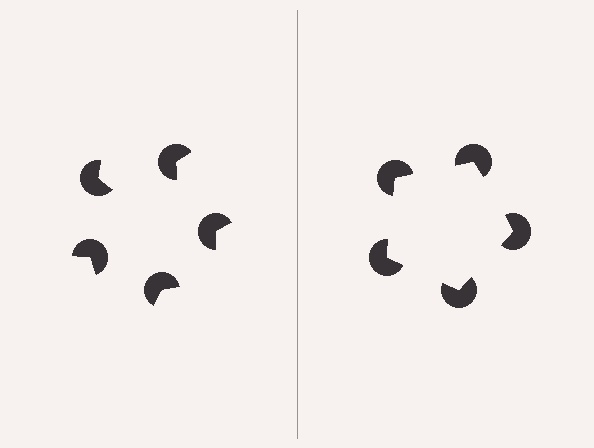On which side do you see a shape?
An illusory pentagon appears on the right side. On the left side the wedge cuts are rotated, so no coherent shape forms.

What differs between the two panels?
The pac-man discs are positioned identically on both sides; only the wedge orientations differ. On the right they align to a pentagon; on the left they are misaligned.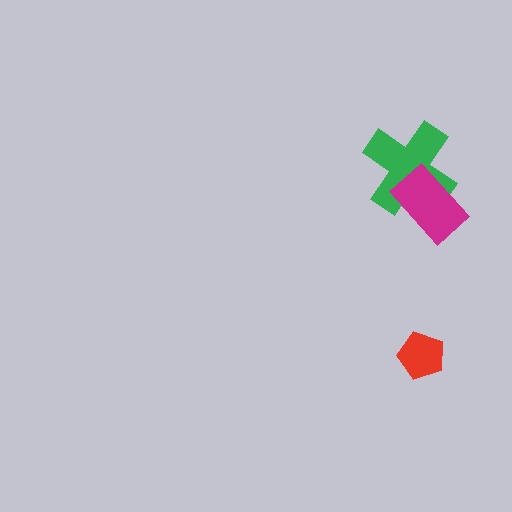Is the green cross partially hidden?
Yes, it is partially covered by another shape.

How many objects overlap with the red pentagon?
0 objects overlap with the red pentagon.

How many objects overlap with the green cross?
1 object overlaps with the green cross.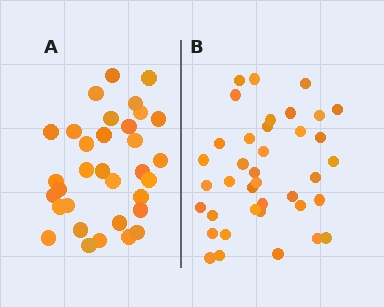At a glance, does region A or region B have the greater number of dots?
Region B (the right region) has more dots.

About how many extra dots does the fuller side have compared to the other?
Region B has about 5 more dots than region A.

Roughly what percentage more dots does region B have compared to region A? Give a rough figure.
About 15% more.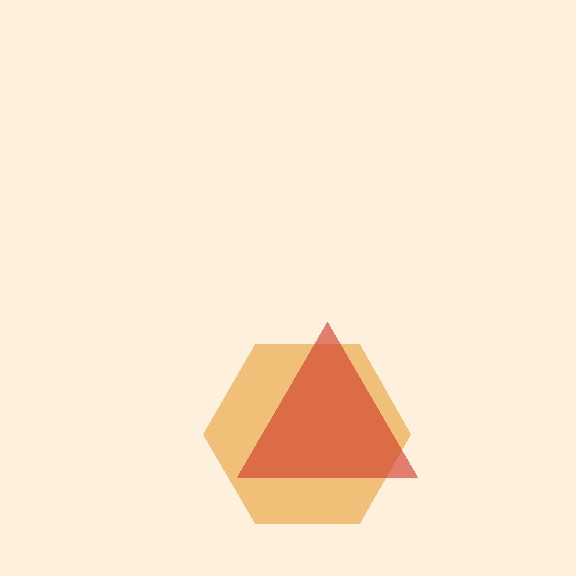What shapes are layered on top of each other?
The layered shapes are: an orange hexagon, a red triangle.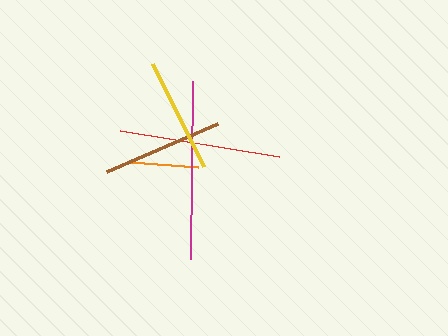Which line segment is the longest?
The magenta line is the longest at approximately 178 pixels.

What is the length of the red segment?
The red segment is approximately 162 pixels long.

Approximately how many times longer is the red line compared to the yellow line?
The red line is approximately 1.4 times the length of the yellow line.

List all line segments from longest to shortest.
From longest to shortest: magenta, red, brown, yellow, orange.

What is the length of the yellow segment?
The yellow segment is approximately 115 pixels long.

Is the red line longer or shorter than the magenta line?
The magenta line is longer than the red line.